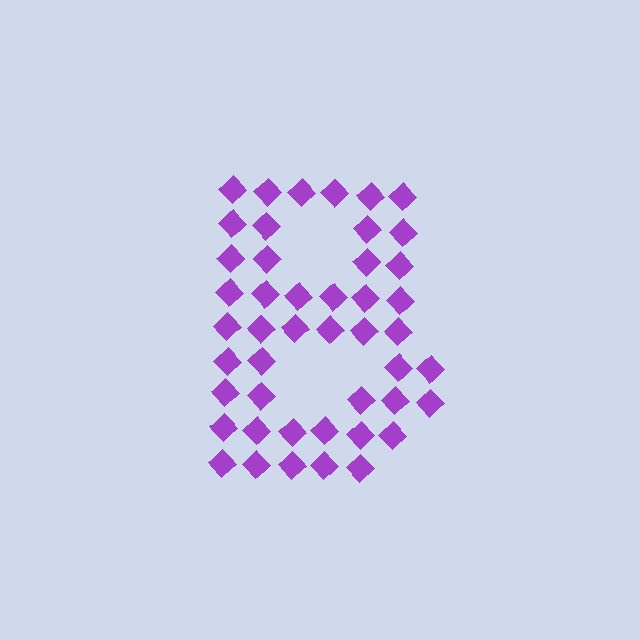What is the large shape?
The large shape is the letter B.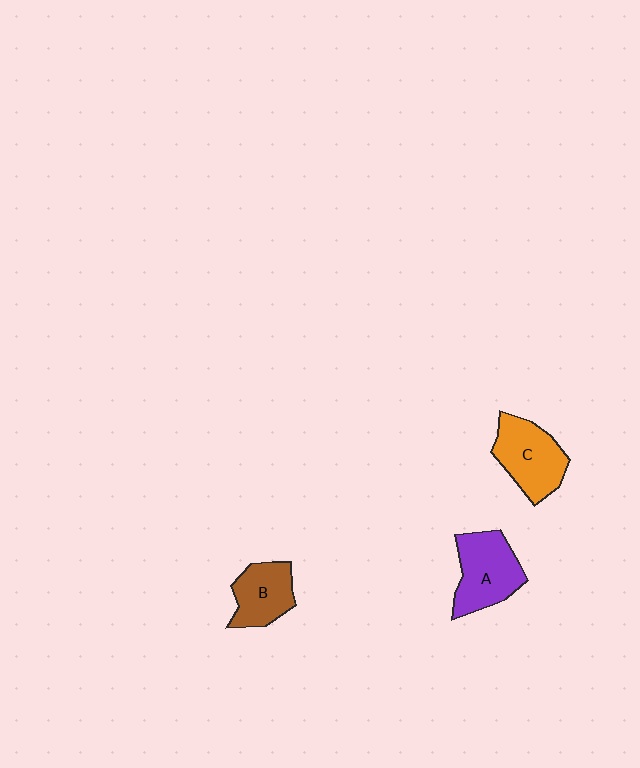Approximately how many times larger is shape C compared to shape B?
Approximately 1.3 times.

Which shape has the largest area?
Shape A (purple).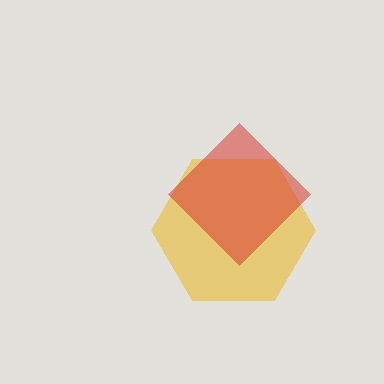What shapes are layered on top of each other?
The layered shapes are: a yellow hexagon, a red diamond.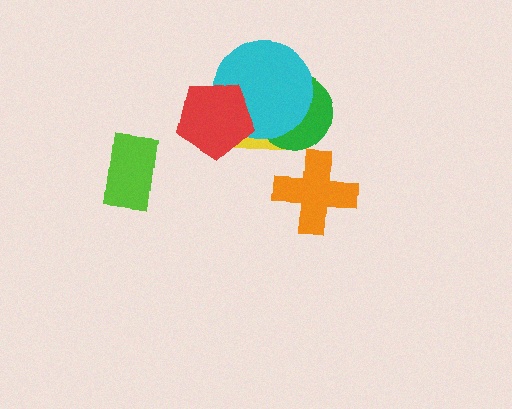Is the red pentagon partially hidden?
No, no other shape covers it.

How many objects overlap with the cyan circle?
3 objects overlap with the cyan circle.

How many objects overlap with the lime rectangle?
0 objects overlap with the lime rectangle.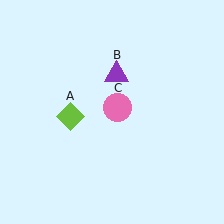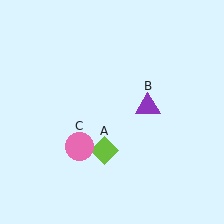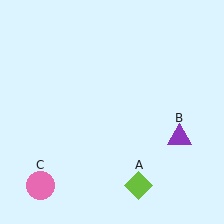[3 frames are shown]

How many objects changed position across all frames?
3 objects changed position: lime diamond (object A), purple triangle (object B), pink circle (object C).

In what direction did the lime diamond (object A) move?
The lime diamond (object A) moved down and to the right.